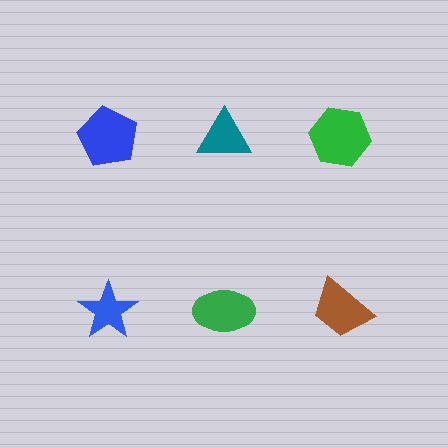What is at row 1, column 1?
A blue pentagon.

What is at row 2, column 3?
A brown trapezoid.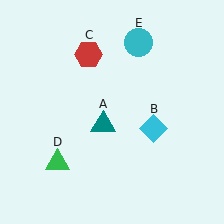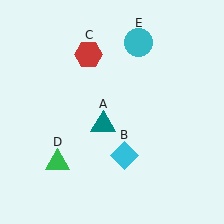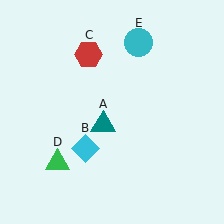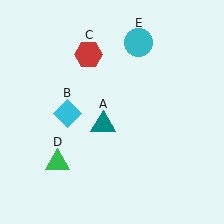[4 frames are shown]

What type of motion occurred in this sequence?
The cyan diamond (object B) rotated clockwise around the center of the scene.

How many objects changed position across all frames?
1 object changed position: cyan diamond (object B).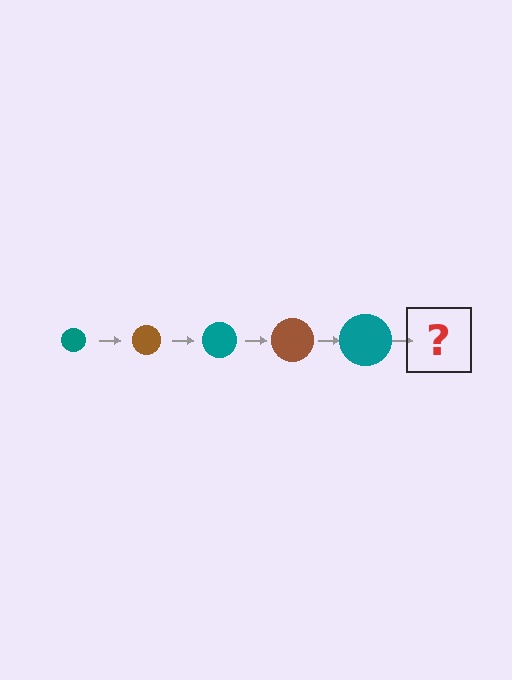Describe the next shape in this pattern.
It should be a brown circle, larger than the previous one.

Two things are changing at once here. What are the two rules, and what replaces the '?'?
The two rules are that the circle grows larger each step and the color cycles through teal and brown. The '?' should be a brown circle, larger than the previous one.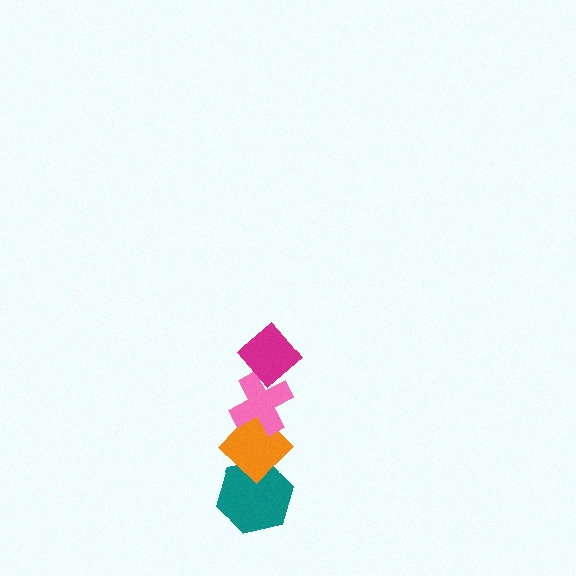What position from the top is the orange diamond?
The orange diamond is 3rd from the top.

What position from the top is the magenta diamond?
The magenta diamond is 1st from the top.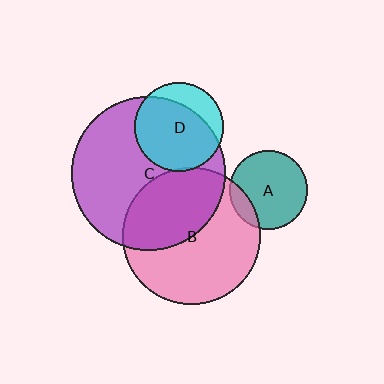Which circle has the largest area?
Circle C (purple).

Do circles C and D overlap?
Yes.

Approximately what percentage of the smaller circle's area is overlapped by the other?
Approximately 75%.